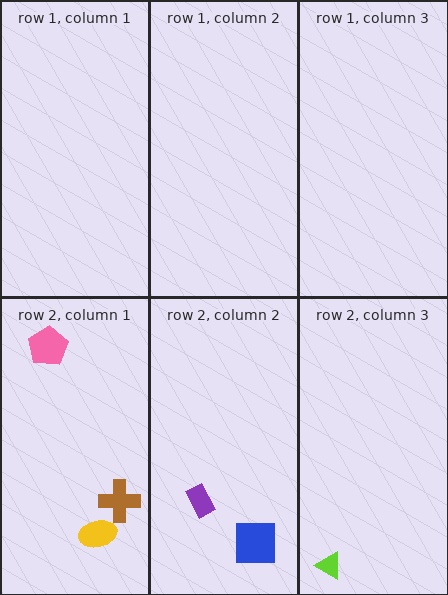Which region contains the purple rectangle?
The row 2, column 2 region.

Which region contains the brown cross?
The row 2, column 1 region.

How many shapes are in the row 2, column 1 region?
3.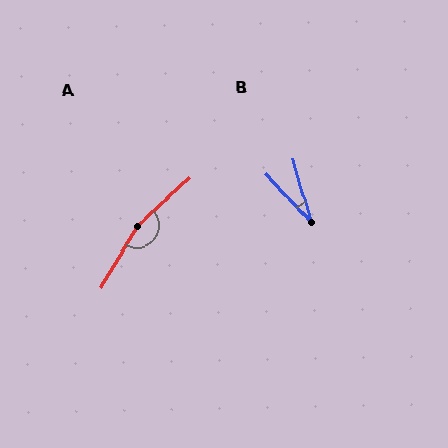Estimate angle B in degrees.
Approximately 27 degrees.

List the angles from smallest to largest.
B (27°), A (163°).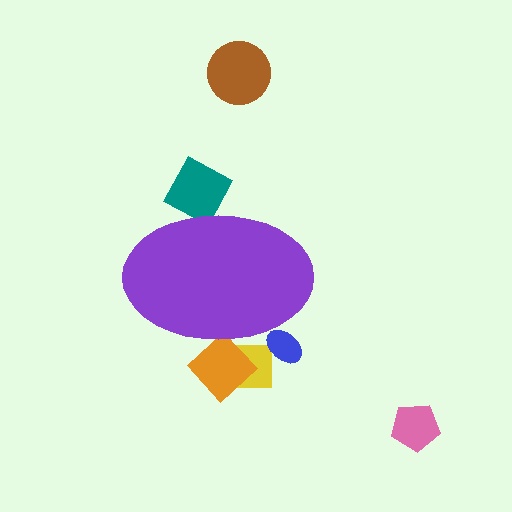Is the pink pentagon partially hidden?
No, the pink pentagon is fully visible.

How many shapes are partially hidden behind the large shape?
4 shapes are partially hidden.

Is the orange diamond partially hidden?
Yes, the orange diamond is partially hidden behind the purple ellipse.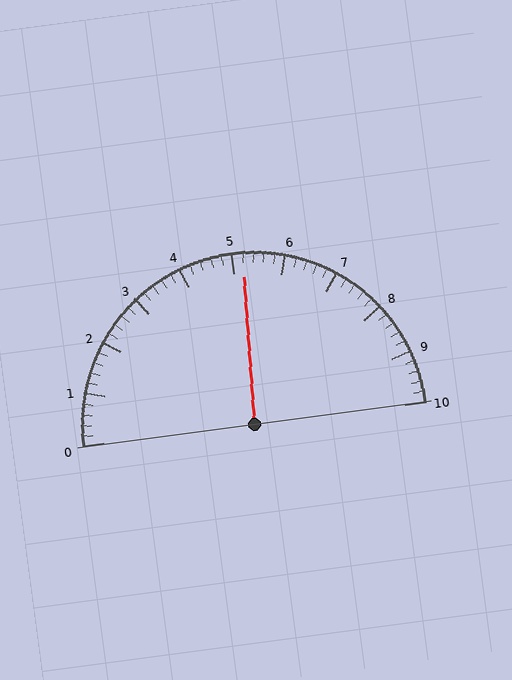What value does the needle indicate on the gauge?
The needle indicates approximately 5.2.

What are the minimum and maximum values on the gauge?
The gauge ranges from 0 to 10.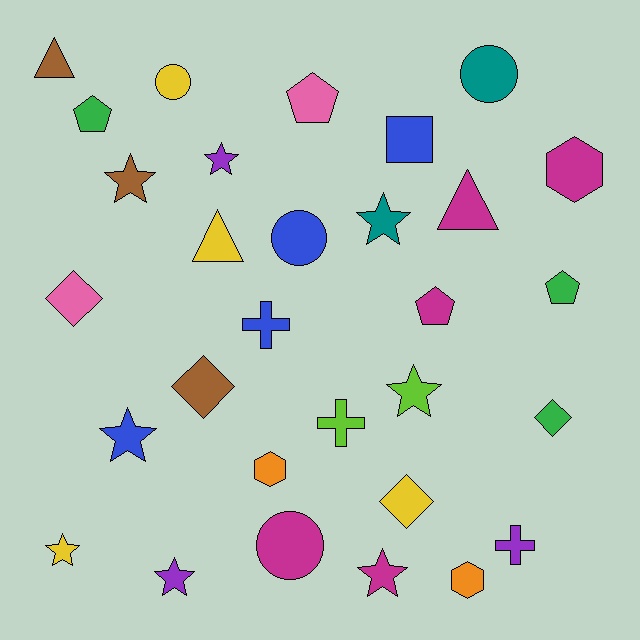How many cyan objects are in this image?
There are no cyan objects.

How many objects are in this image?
There are 30 objects.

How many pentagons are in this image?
There are 4 pentagons.